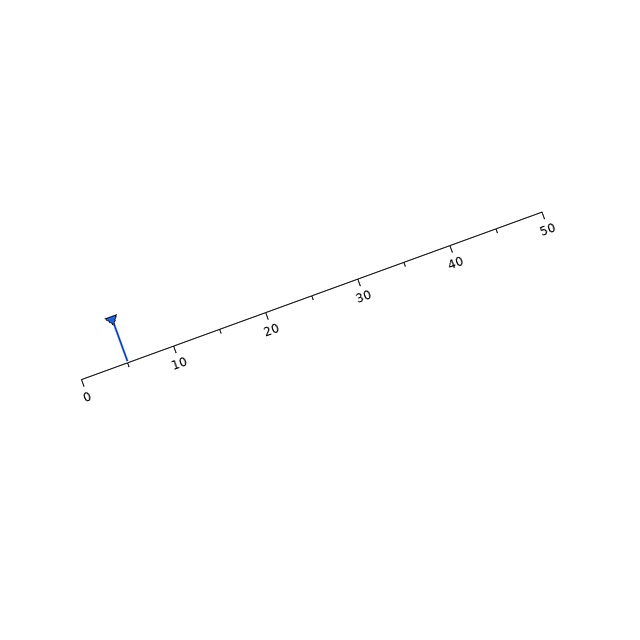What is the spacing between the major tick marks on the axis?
The major ticks are spaced 10 apart.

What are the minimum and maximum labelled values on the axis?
The axis runs from 0 to 50.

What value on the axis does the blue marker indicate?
The marker indicates approximately 5.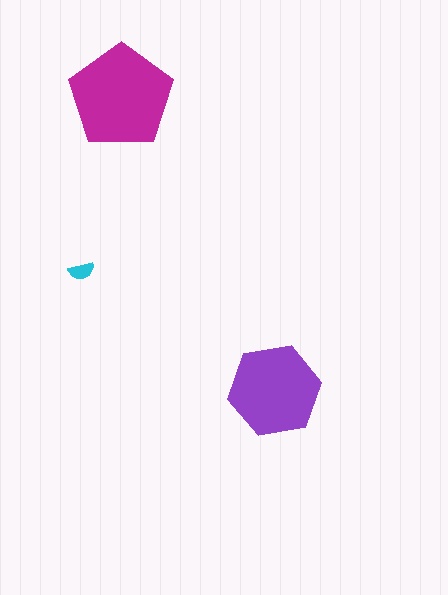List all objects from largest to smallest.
The magenta pentagon, the purple hexagon, the cyan semicircle.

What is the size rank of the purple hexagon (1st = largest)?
2nd.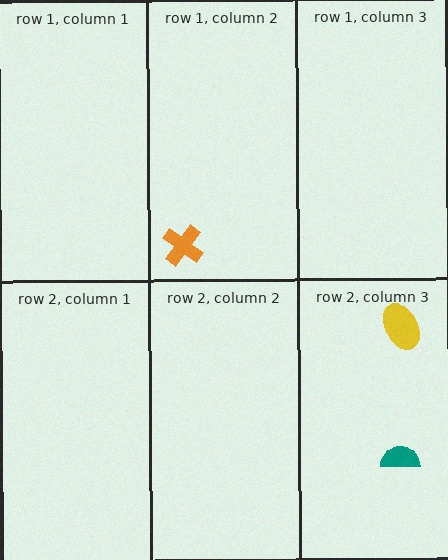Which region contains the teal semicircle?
The row 2, column 3 region.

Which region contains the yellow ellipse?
The row 2, column 3 region.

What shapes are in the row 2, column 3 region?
The yellow ellipse, the teal semicircle.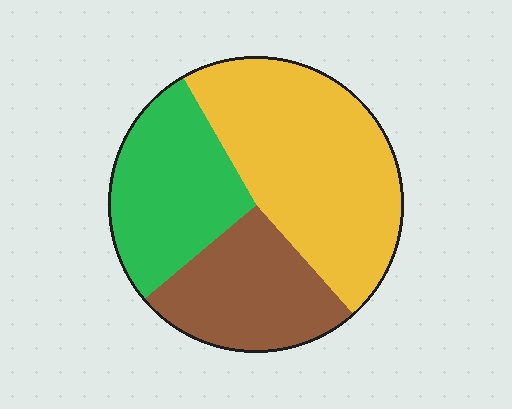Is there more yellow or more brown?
Yellow.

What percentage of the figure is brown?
Brown covers roughly 25% of the figure.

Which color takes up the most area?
Yellow, at roughly 45%.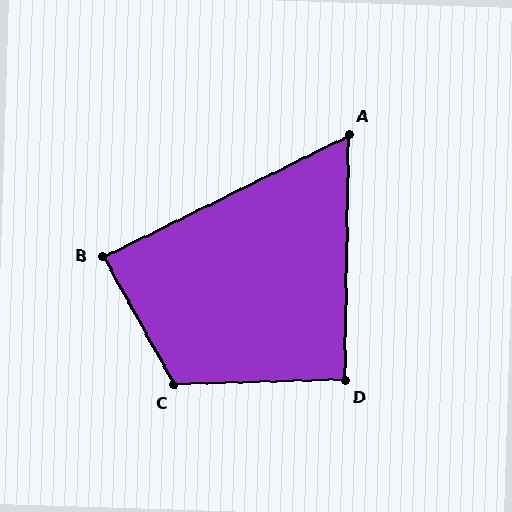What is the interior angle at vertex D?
Approximately 93 degrees (approximately right).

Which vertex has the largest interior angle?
C, at approximately 117 degrees.